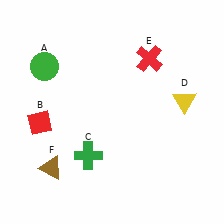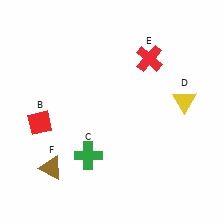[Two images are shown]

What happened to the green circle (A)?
The green circle (A) was removed in Image 2. It was in the top-left area of Image 1.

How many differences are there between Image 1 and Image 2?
There is 1 difference between the two images.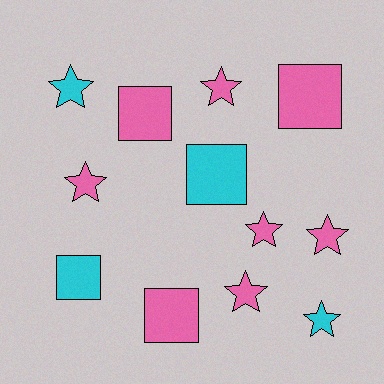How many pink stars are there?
There are 5 pink stars.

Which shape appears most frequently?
Star, with 7 objects.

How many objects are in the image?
There are 12 objects.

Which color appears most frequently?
Pink, with 8 objects.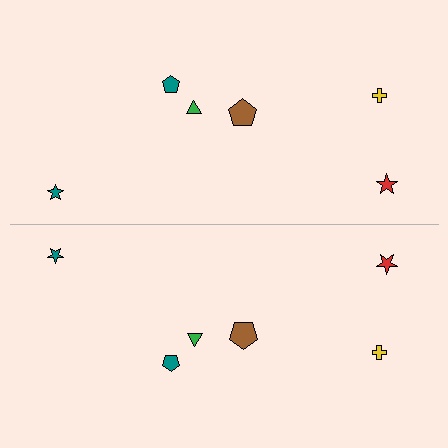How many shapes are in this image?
There are 12 shapes in this image.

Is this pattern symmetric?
Yes, this pattern has bilateral (reflection) symmetry.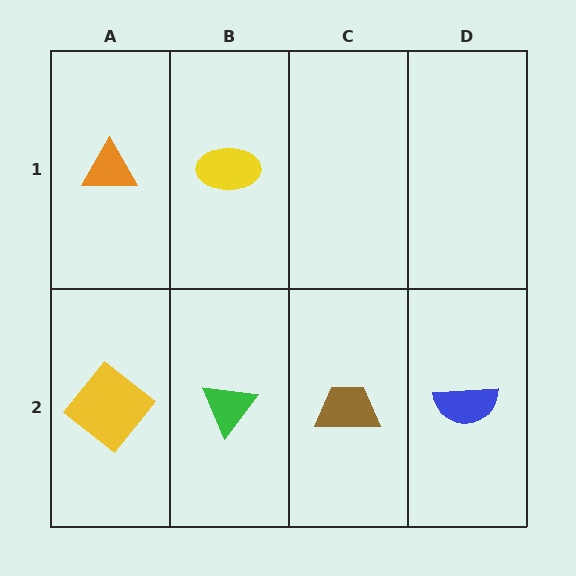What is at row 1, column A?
An orange triangle.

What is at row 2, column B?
A green triangle.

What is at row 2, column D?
A blue semicircle.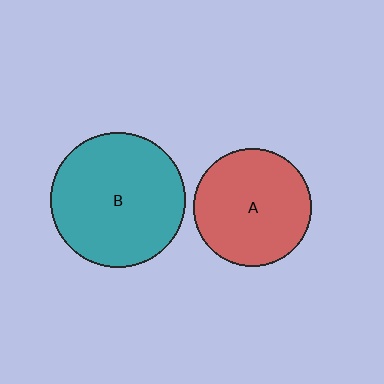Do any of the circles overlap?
No, none of the circles overlap.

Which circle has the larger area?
Circle B (teal).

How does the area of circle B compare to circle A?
Approximately 1.3 times.